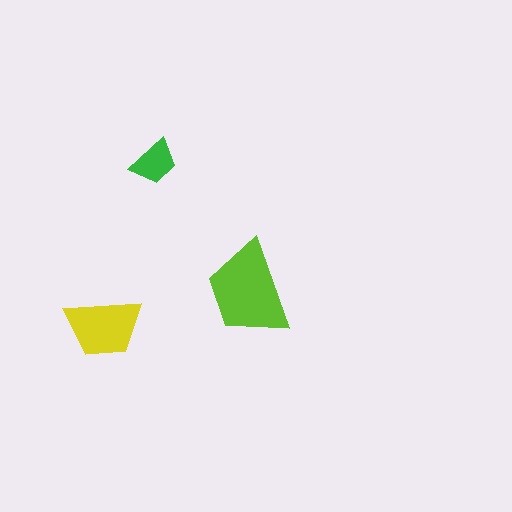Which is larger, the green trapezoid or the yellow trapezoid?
The yellow one.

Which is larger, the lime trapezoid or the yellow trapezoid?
The lime one.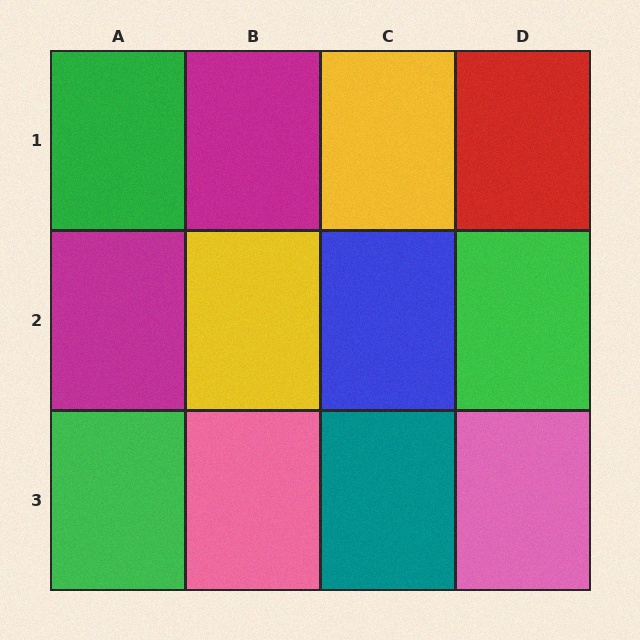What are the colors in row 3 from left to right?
Green, pink, teal, pink.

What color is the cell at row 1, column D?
Red.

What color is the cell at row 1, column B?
Magenta.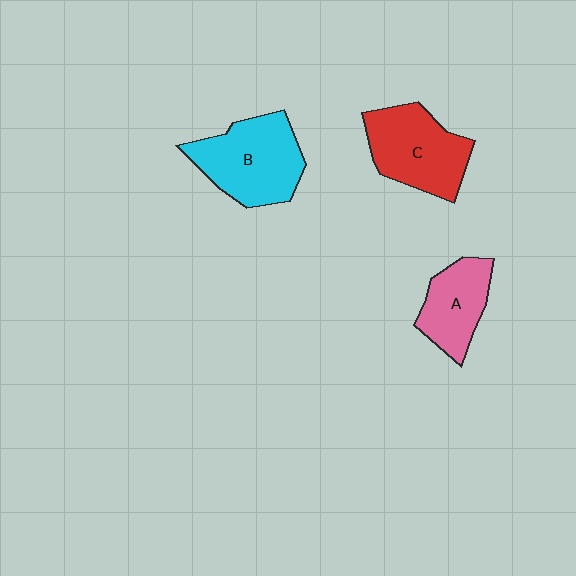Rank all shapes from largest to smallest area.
From largest to smallest: B (cyan), C (red), A (pink).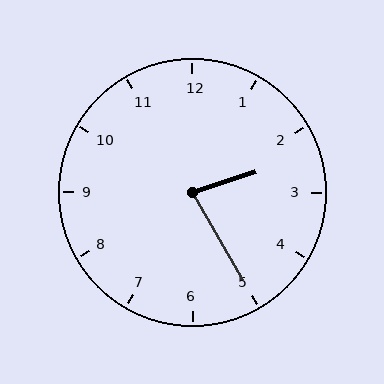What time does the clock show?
2:25.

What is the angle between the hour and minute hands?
Approximately 78 degrees.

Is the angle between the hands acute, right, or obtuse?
It is acute.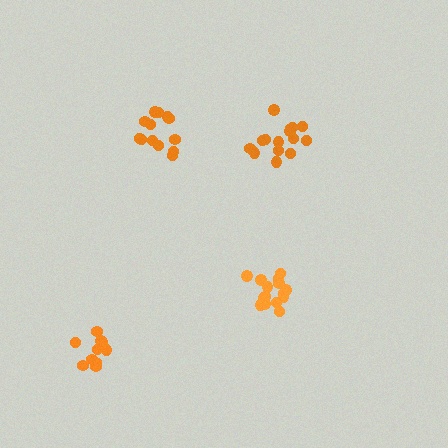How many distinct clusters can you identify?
There are 4 distinct clusters.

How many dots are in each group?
Group 1: 13 dots, Group 2: 16 dots, Group 3: 15 dots, Group 4: 10 dots (54 total).